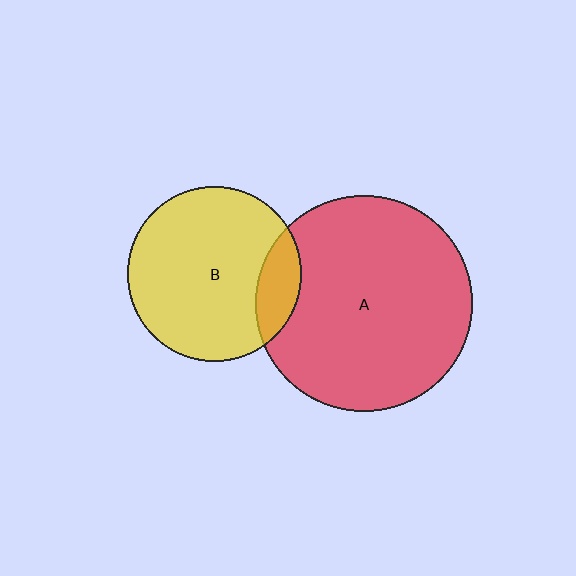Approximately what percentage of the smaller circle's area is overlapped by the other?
Approximately 15%.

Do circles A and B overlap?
Yes.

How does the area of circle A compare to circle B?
Approximately 1.5 times.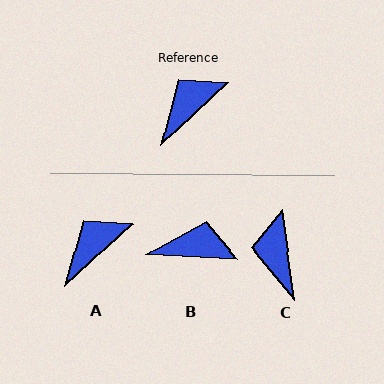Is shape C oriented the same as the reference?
No, it is off by about 55 degrees.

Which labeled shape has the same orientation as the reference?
A.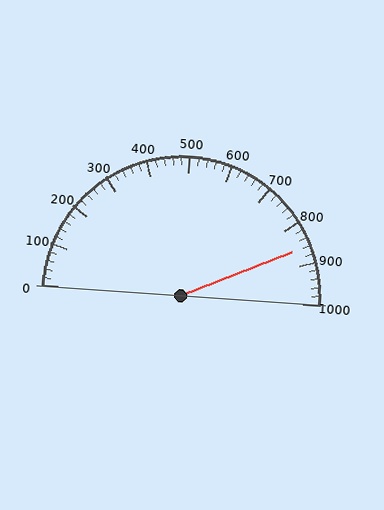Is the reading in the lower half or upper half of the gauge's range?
The reading is in the upper half of the range (0 to 1000).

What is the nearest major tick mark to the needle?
The nearest major tick mark is 900.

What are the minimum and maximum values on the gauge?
The gauge ranges from 0 to 1000.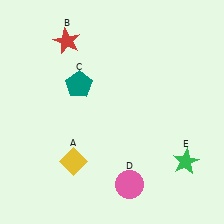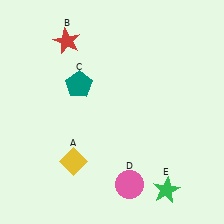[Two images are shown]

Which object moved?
The green star (E) moved down.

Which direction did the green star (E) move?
The green star (E) moved down.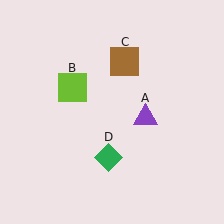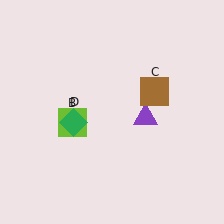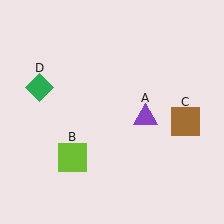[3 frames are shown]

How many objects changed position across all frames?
3 objects changed position: lime square (object B), brown square (object C), green diamond (object D).